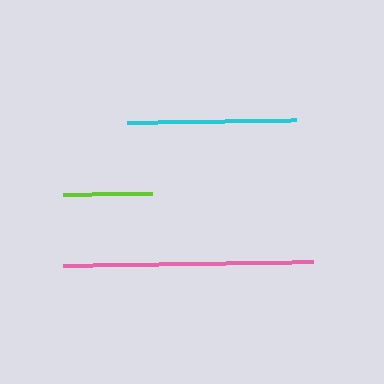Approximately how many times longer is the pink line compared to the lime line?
The pink line is approximately 2.8 times the length of the lime line.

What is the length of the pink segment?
The pink segment is approximately 250 pixels long.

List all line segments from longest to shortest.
From longest to shortest: pink, cyan, lime.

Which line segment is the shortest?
The lime line is the shortest at approximately 89 pixels.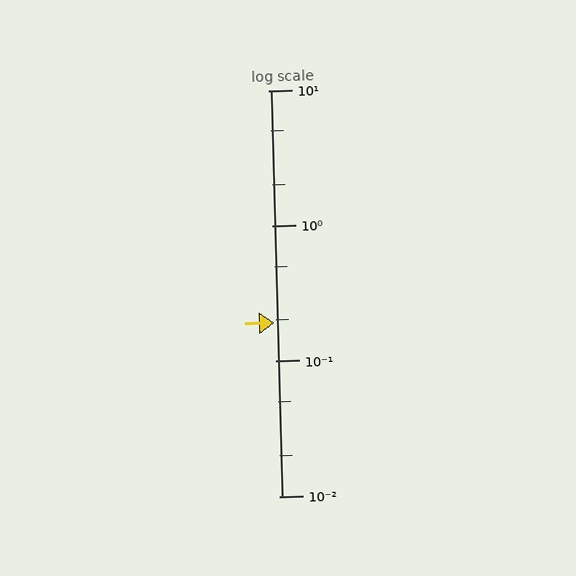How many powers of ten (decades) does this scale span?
The scale spans 3 decades, from 0.01 to 10.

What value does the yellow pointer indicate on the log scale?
The pointer indicates approximately 0.19.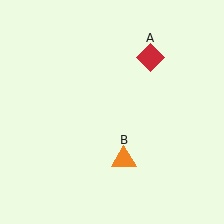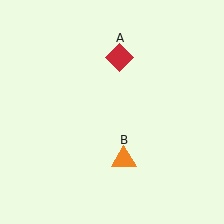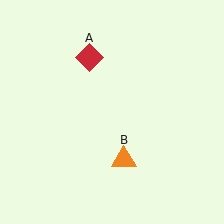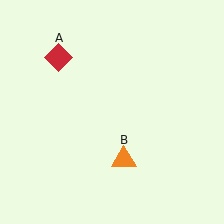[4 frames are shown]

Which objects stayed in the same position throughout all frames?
Orange triangle (object B) remained stationary.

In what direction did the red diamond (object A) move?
The red diamond (object A) moved left.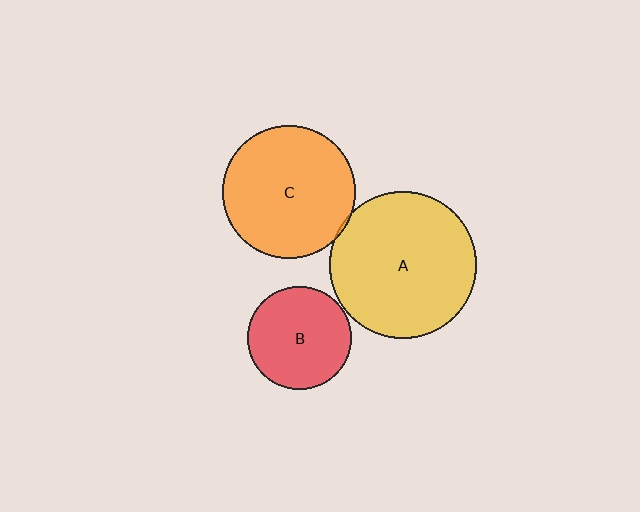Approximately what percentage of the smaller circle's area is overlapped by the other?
Approximately 5%.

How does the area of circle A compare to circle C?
Approximately 1.2 times.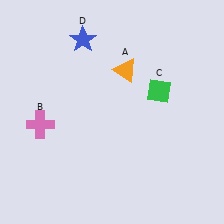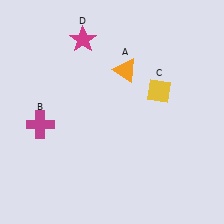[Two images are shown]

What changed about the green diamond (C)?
In Image 1, C is green. In Image 2, it changed to yellow.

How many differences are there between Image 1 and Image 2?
There are 3 differences between the two images.